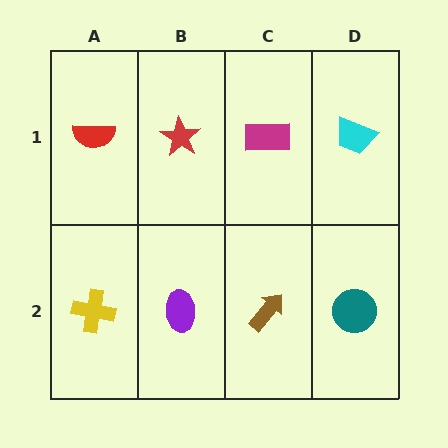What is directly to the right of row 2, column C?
A teal circle.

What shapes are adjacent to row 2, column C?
A magenta rectangle (row 1, column C), a purple ellipse (row 2, column B), a teal circle (row 2, column D).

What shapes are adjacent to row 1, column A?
A yellow cross (row 2, column A), a red star (row 1, column B).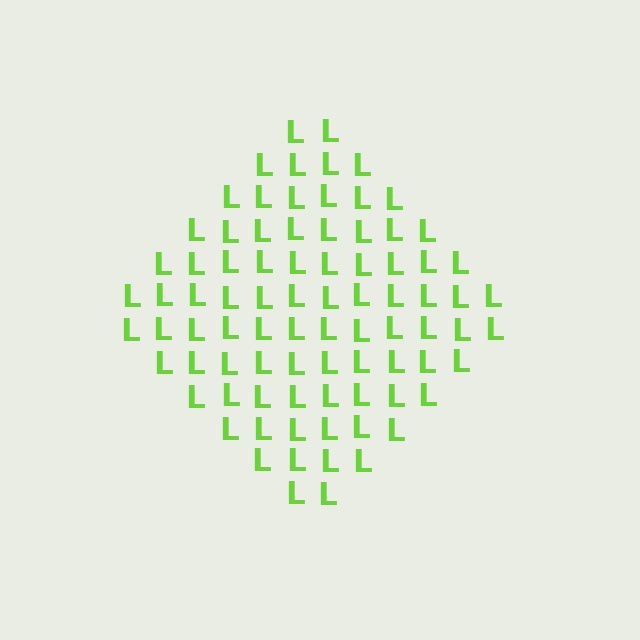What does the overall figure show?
The overall figure shows a diamond.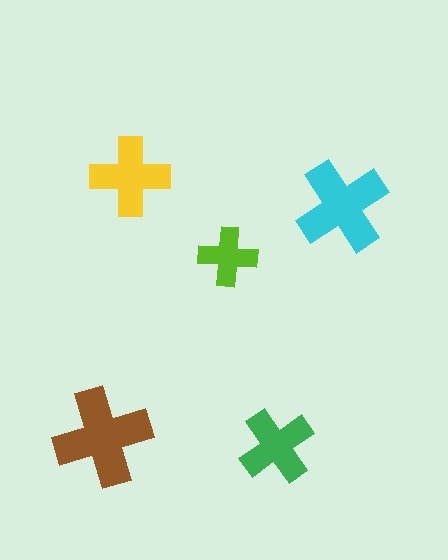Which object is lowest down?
The green cross is bottommost.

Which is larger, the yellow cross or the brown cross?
The brown one.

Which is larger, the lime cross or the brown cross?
The brown one.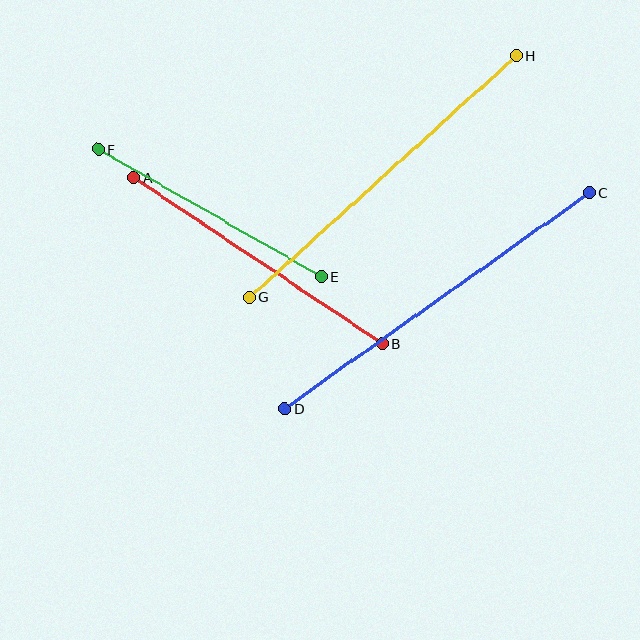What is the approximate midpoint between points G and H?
The midpoint is at approximately (383, 176) pixels.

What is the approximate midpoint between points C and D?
The midpoint is at approximately (437, 301) pixels.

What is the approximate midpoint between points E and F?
The midpoint is at approximately (210, 213) pixels.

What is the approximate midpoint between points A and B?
The midpoint is at approximately (258, 261) pixels.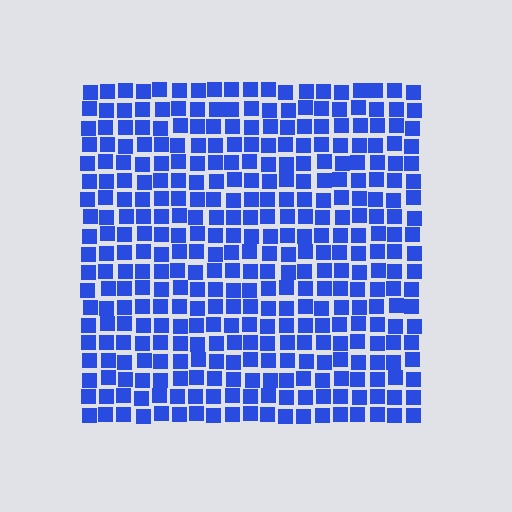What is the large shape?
The large shape is a square.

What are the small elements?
The small elements are squares.